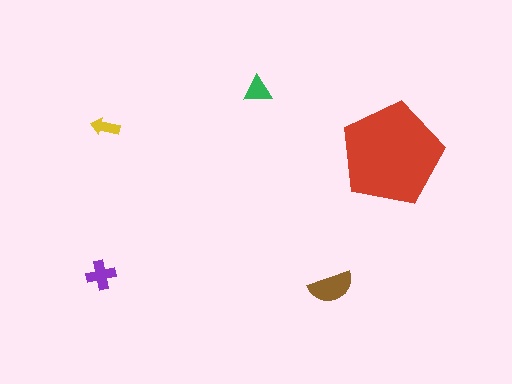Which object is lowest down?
The brown semicircle is bottommost.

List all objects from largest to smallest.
The red pentagon, the brown semicircle, the purple cross, the green triangle, the yellow arrow.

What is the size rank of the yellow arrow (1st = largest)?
5th.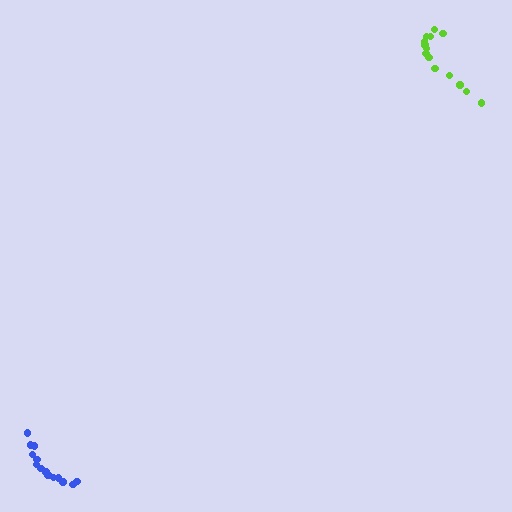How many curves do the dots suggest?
There are 2 distinct paths.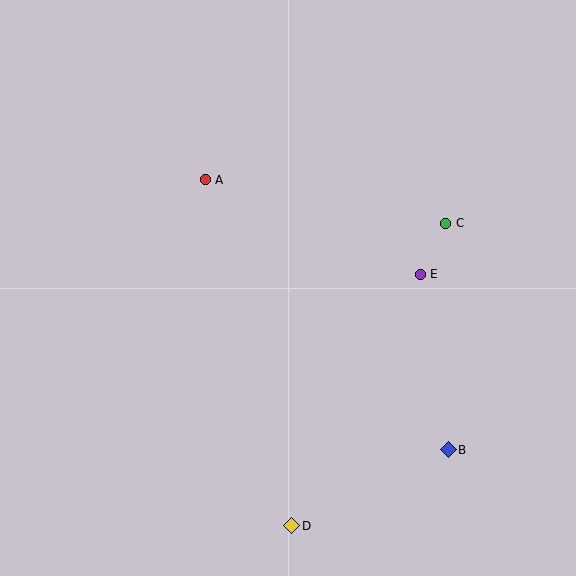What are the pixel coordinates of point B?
Point B is at (448, 450).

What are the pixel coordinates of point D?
Point D is at (292, 526).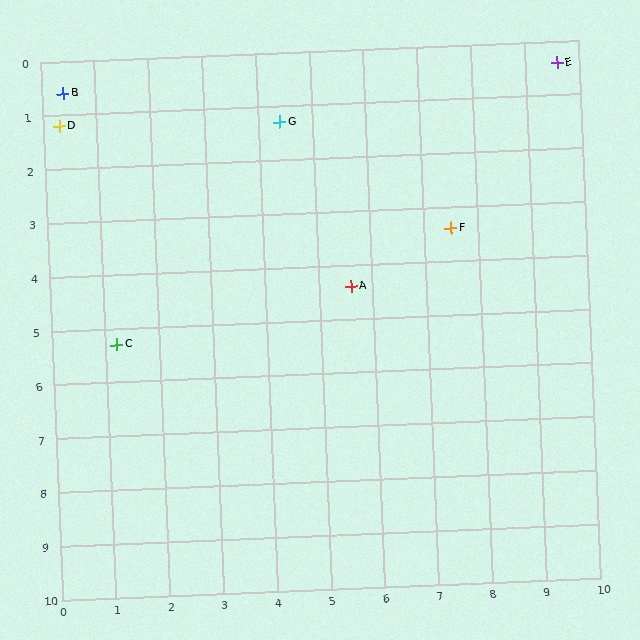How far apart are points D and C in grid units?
Points D and C are about 4.2 grid units apart.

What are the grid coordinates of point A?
Point A is at approximately (5.6, 4.4).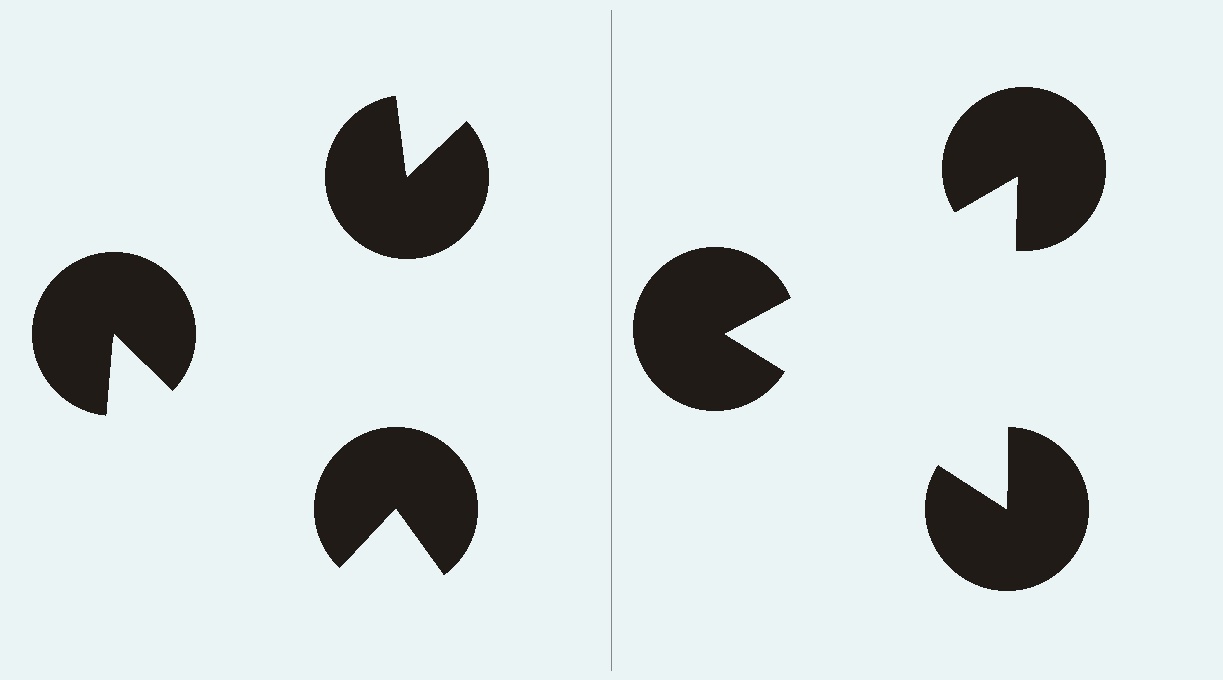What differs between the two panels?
The pac-man discs are positioned identically on both sides; only the wedge orientations differ. On the right they align to a triangle; on the left they are misaligned.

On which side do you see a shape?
An illusory triangle appears on the right side. On the left side the wedge cuts are rotated, so no coherent shape forms.